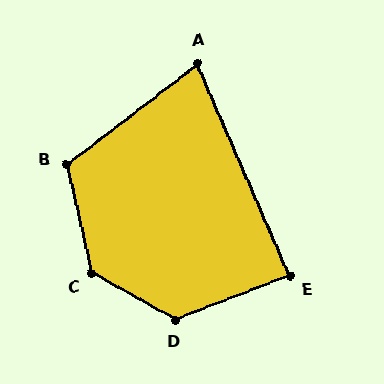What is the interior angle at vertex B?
Approximately 114 degrees (obtuse).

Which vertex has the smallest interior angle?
A, at approximately 76 degrees.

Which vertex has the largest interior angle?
C, at approximately 132 degrees.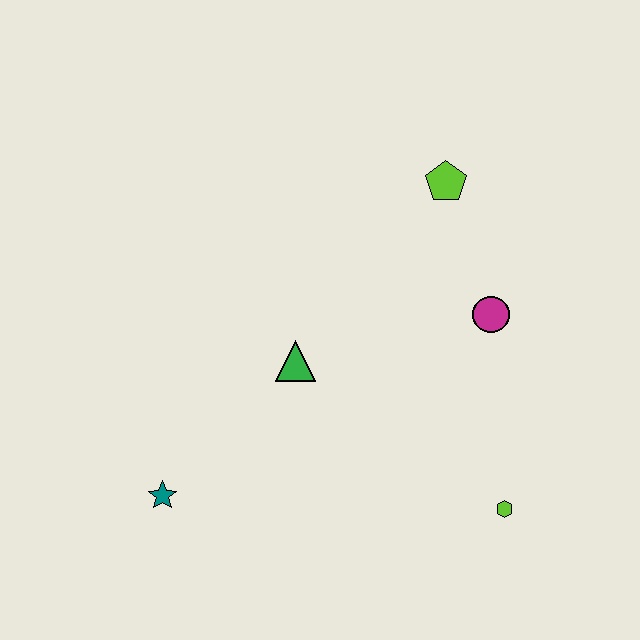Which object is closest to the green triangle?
The teal star is closest to the green triangle.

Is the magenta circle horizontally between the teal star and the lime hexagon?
Yes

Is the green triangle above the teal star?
Yes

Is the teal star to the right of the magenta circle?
No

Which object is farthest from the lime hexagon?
The teal star is farthest from the lime hexagon.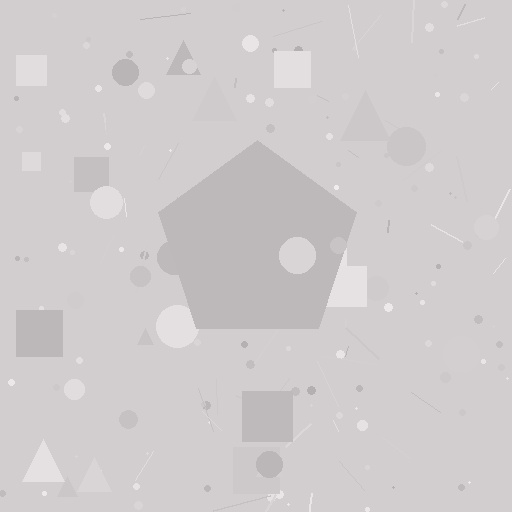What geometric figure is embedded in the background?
A pentagon is embedded in the background.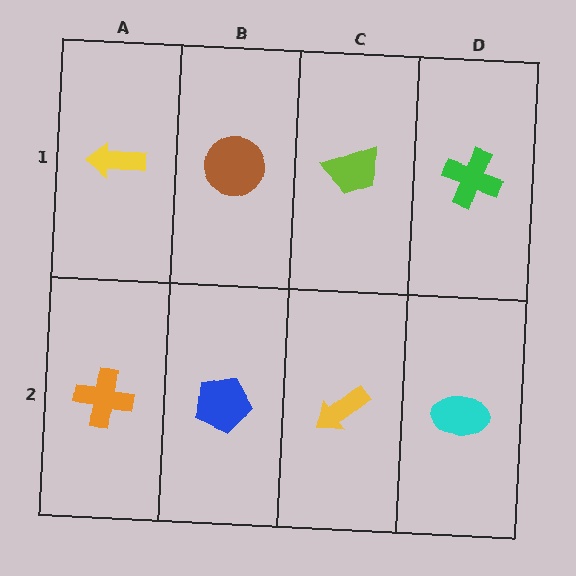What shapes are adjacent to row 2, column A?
A yellow arrow (row 1, column A), a blue pentagon (row 2, column B).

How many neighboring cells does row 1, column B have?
3.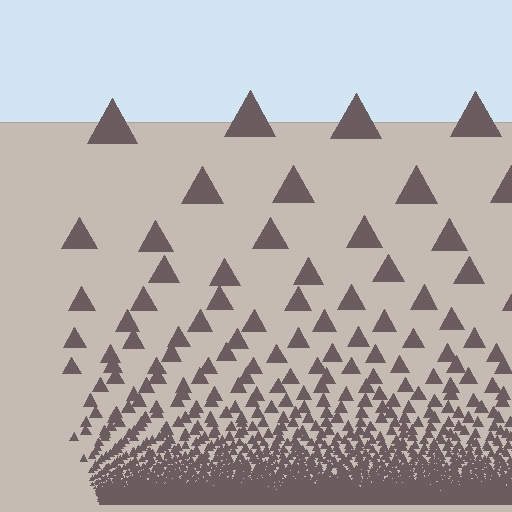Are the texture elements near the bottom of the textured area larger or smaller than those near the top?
Smaller. The gradient is inverted — elements near the bottom are smaller and denser.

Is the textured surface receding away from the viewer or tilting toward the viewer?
The surface appears to tilt toward the viewer. Texture elements get larger and sparser toward the top.